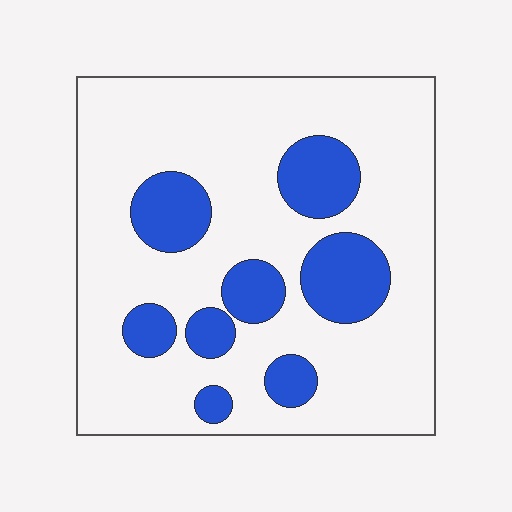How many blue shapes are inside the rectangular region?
8.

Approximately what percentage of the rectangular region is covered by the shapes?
Approximately 20%.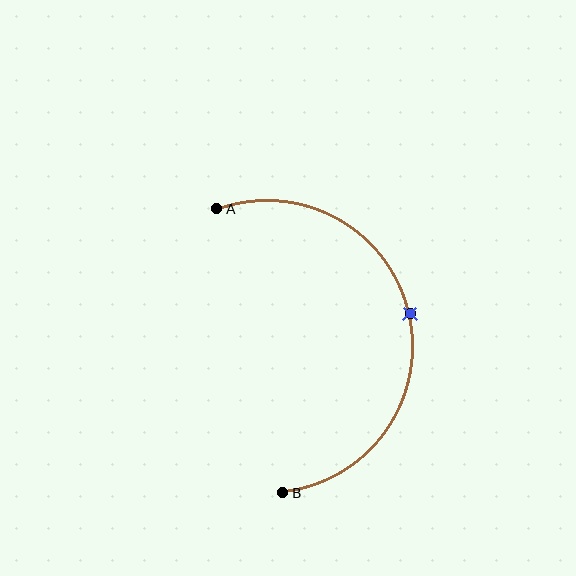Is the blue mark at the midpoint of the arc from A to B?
Yes. The blue mark lies on the arc at equal arc-length from both A and B — it is the arc midpoint.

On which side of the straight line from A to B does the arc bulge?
The arc bulges to the right of the straight line connecting A and B.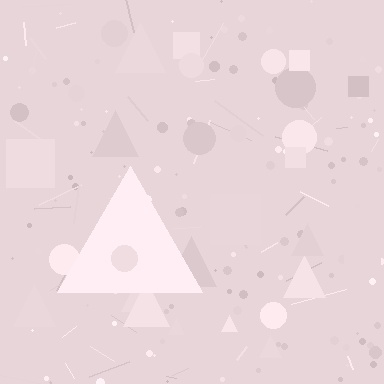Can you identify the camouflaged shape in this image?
The camouflaged shape is a triangle.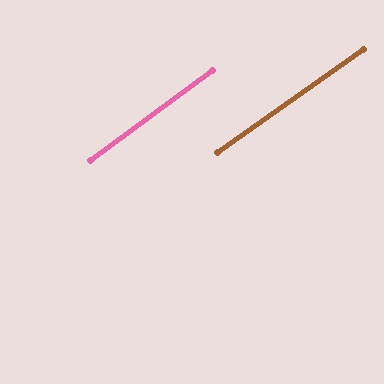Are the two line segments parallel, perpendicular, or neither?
Parallel — their directions differ by only 1.3°.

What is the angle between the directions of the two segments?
Approximately 1 degree.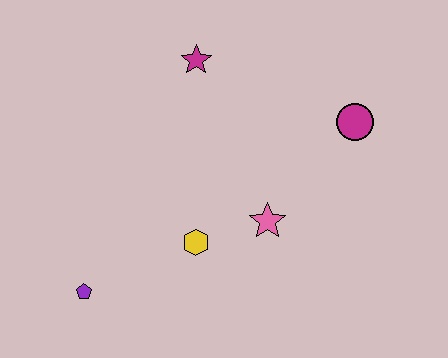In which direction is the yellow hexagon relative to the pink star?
The yellow hexagon is to the left of the pink star.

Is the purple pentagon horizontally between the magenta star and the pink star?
No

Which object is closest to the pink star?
The yellow hexagon is closest to the pink star.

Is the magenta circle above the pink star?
Yes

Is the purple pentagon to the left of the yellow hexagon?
Yes